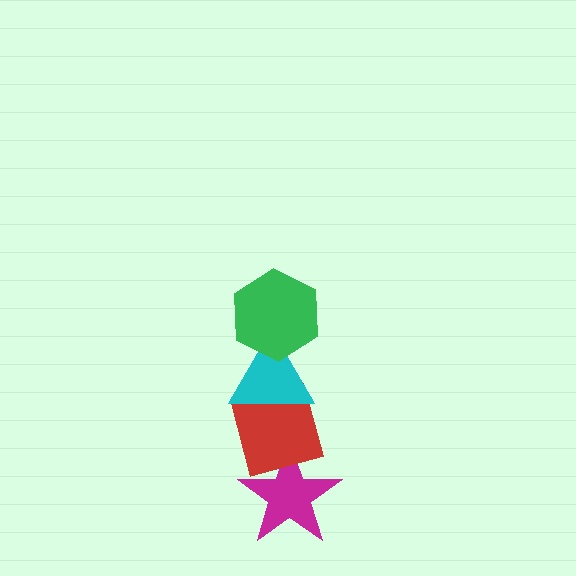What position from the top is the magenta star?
The magenta star is 4th from the top.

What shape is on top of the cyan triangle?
The green hexagon is on top of the cyan triangle.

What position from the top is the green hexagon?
The green hexagon is 1st from the top.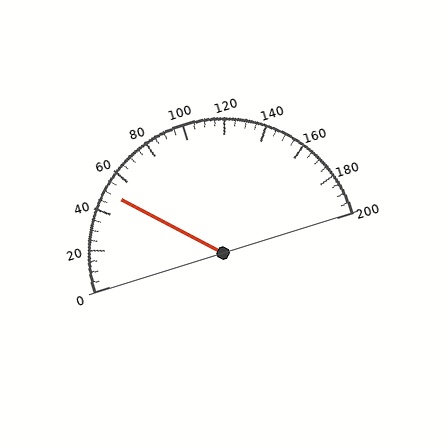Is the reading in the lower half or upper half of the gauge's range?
The reading is in the lower half of the range (0 to 200).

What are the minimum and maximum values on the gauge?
The gauge ranges from 0 to 200.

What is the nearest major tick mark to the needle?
The nearest major tick mark is 40.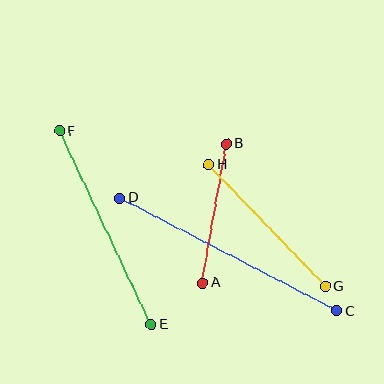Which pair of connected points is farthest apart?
Points C and D are farthest apart.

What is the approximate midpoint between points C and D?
The midpoint is at approximately (228, 254) pixels.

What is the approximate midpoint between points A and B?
The midpoint is at approximately (214, 213) pixels.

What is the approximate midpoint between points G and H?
The midpoint is at approximately (267, 225) pixels.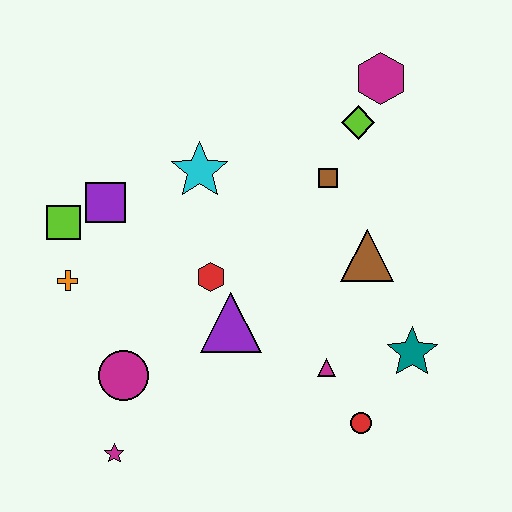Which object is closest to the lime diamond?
The magenta hexagon is closest to the lime diamond.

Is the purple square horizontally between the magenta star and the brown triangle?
No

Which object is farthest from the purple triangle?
The magenta hexagon is farthest from the purple triangle.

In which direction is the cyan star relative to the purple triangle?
The cyan star is above the purple triangle.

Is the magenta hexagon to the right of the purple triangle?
Yes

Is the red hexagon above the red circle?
Yes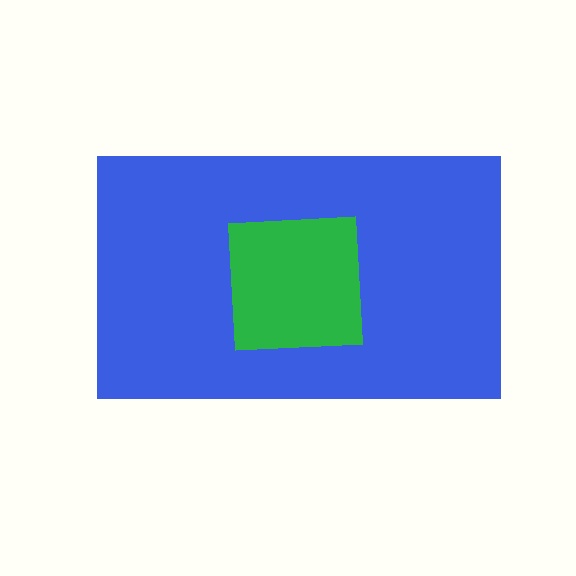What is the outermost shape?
The blue rectangle.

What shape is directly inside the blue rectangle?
The green square.